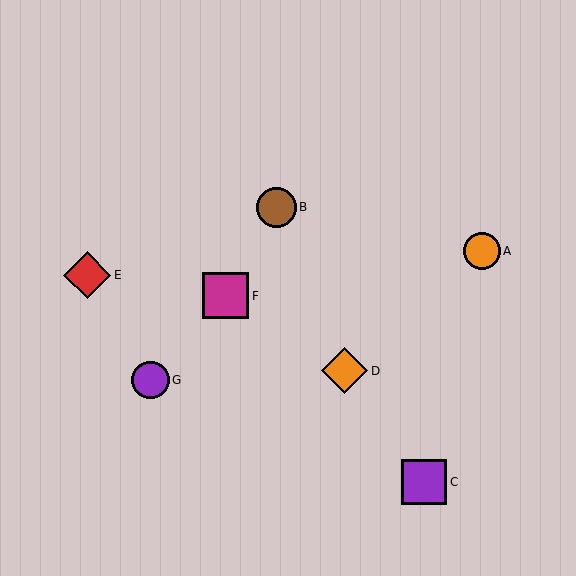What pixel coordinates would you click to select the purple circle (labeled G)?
Click at (151, 380) to select the purple circle G.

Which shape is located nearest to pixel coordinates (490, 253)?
The orange circle (labeled A) at (482, 251) is nearest to that location.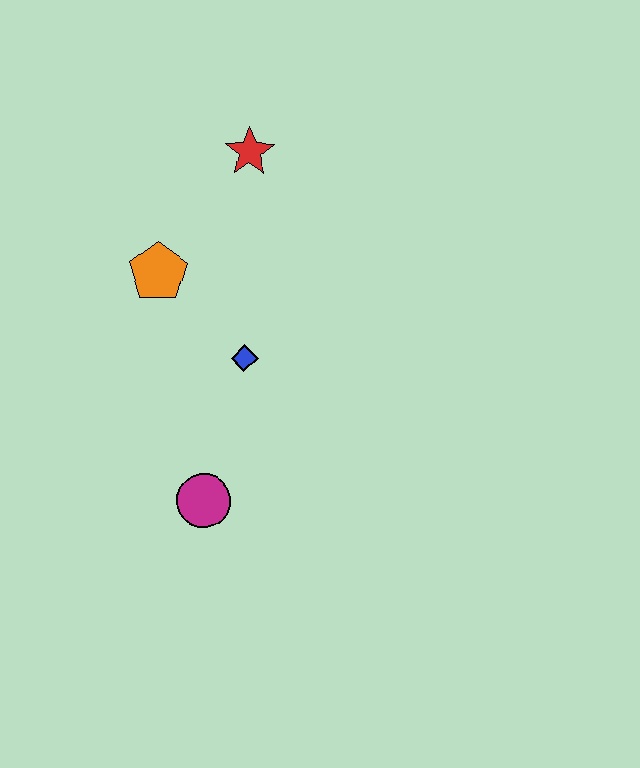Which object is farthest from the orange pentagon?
The magenta circle is farthest from the orange pentagon.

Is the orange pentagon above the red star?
No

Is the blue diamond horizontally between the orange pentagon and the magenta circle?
No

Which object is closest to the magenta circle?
The blue diamond is closest to the magenta circle.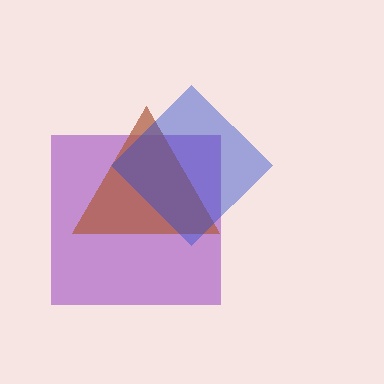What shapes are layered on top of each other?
The layered shapes are: a purple square, a brown triangle, a blue diamond.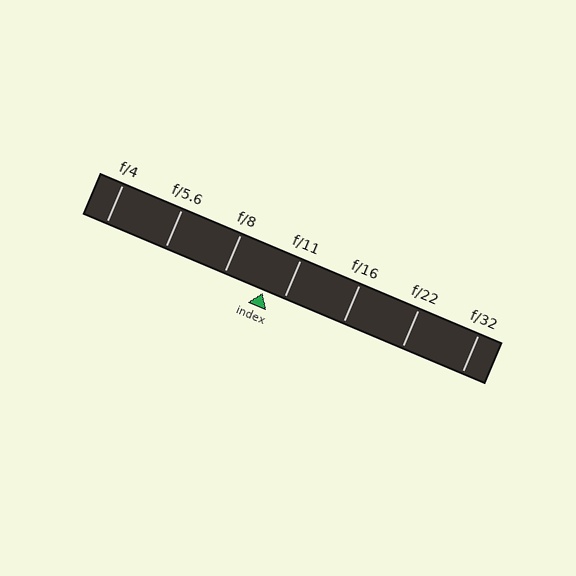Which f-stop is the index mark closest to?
The index mark is closest to f/11.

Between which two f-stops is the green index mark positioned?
The index mark is between f/8 and f/11.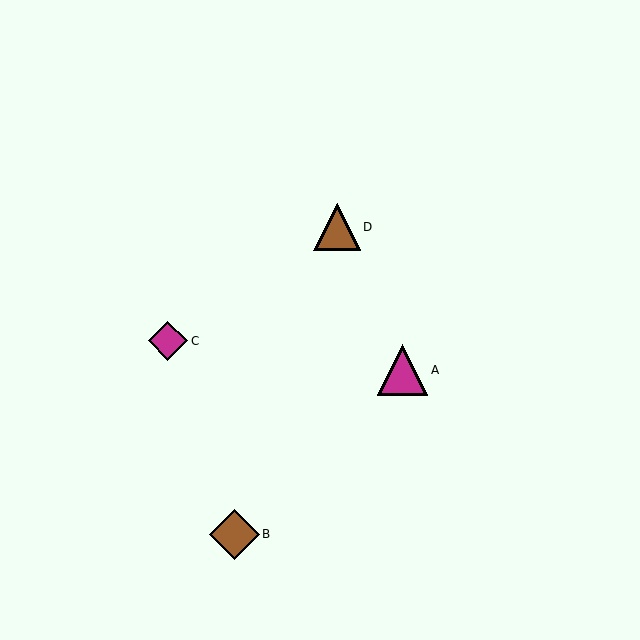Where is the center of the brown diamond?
The center of the brown diamond is at (234, 534).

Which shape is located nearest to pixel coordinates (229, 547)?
The brown diamond (labeled B) at (234, 534) is nearest to that location.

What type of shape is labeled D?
Shape D is a brown triangle.